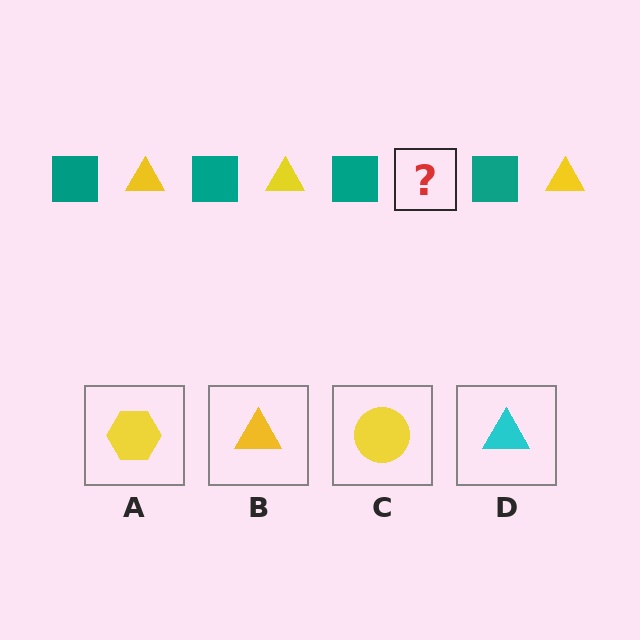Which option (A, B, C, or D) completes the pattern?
B.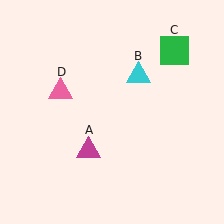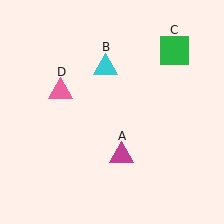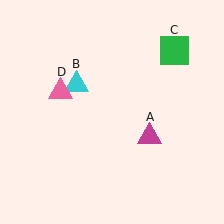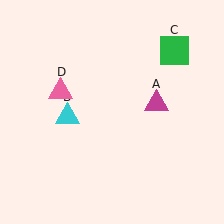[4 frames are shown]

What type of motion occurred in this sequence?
The magenta triangle (object A), cyan triangle (object B) rotated counterclockwise around the center of the scene.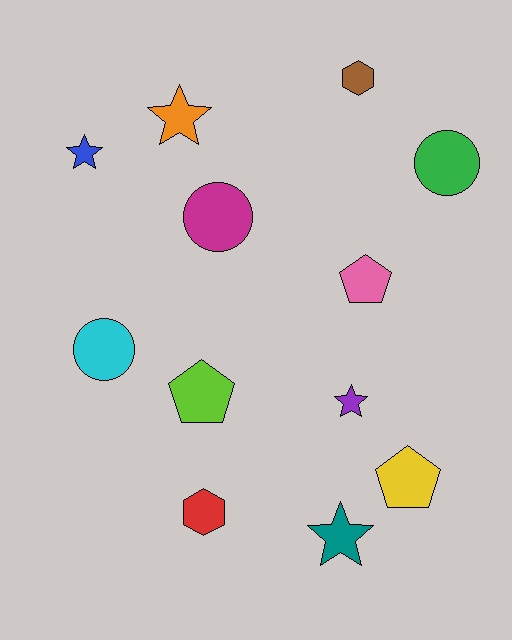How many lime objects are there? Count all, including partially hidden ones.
There is 1 lime object.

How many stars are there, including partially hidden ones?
There are 4 stars.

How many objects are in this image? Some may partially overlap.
There are 12 objects.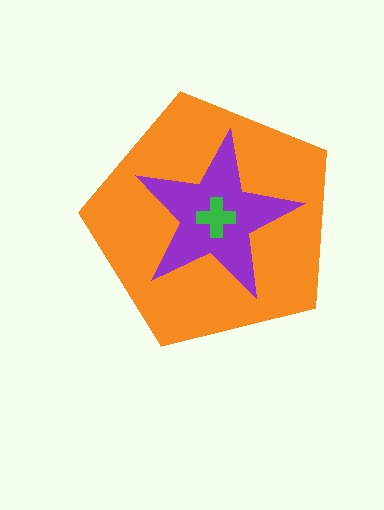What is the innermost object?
The green cross.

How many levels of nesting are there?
3.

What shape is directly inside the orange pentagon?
The purple star.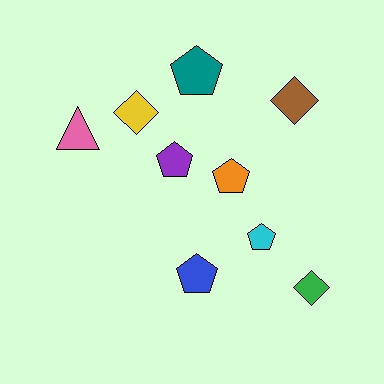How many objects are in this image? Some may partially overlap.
There are 9 objects.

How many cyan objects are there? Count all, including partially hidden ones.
There is 1 cyan object.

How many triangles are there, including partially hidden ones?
There is 1 triangle.